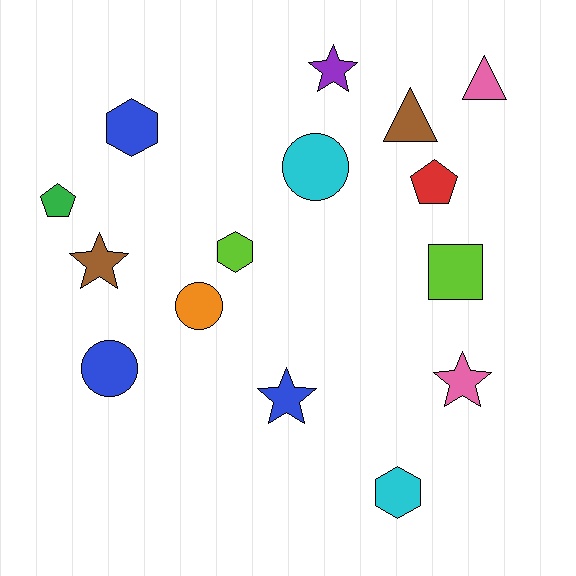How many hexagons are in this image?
There are 3 hexagons.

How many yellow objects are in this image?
There are no yellow objects.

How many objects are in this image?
There are 15 objects.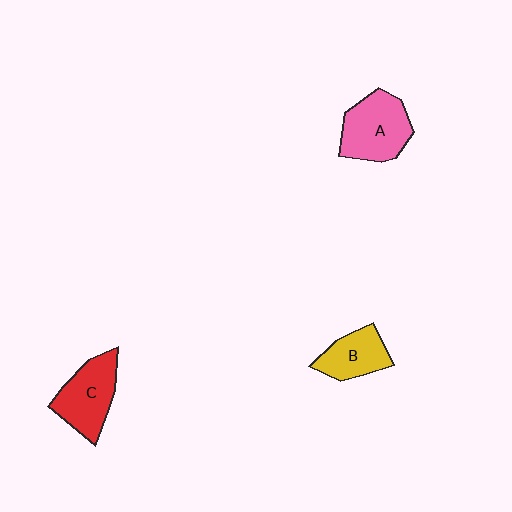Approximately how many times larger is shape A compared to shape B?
Approximately 1.4 times.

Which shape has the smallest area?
Shape B (yellow).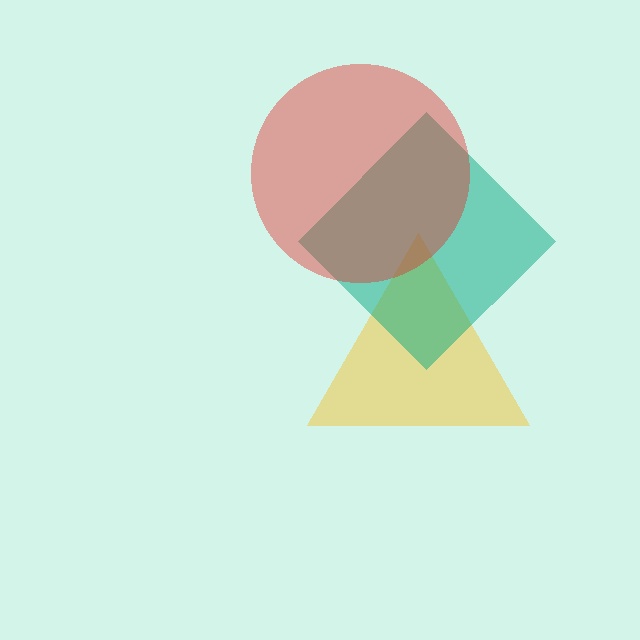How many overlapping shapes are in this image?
There are 3 overlapping shapes in the image.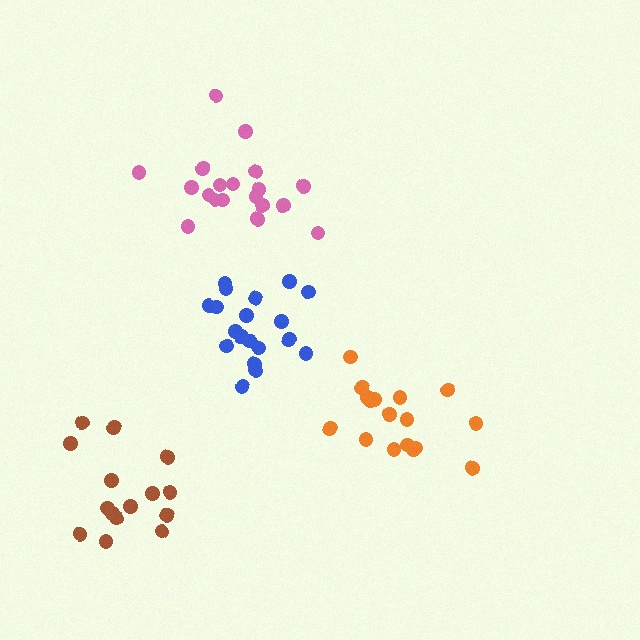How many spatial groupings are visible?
There are 4 spatial groupings.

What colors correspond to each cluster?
The clusters are colored: brown, blue, orange, pink.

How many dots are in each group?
Group 1: 15 dots, Group 2: 19 dots, Group 3: 17 dots, Group 4: 19 dots (70 total).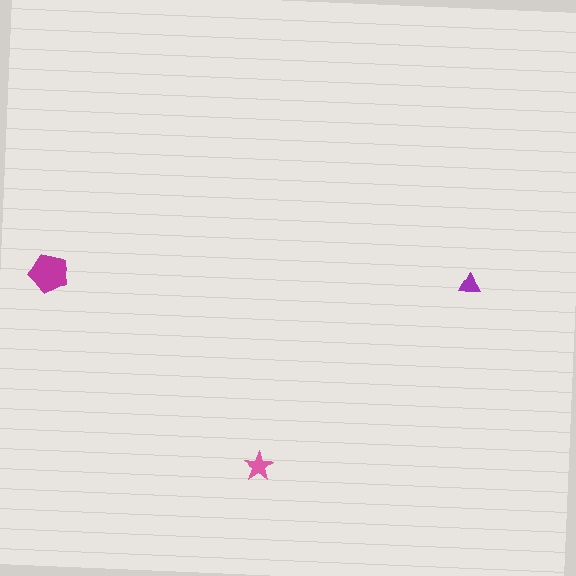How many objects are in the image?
There are 3 objects in the image.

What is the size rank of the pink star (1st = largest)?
2nd.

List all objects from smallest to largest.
The purple triangle, the pink star, the magenta pentagon.